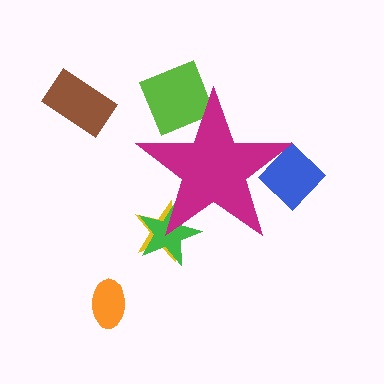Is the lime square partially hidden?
Yes, the lime square is partially hidden behind the magenta star.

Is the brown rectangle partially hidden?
No, the brown rectangle is fully visible.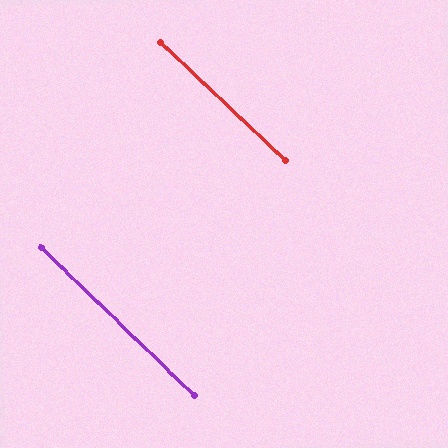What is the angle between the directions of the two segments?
Approximately 1 degree.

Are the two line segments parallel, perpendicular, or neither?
Parallel — their directions differ by only 0.6°.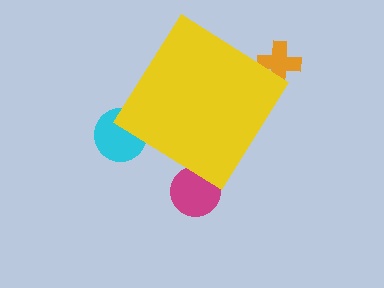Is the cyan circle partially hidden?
Yes, the cyan circle is partially hidden behind the yellow diamond.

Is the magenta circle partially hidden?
Yes, the magenta circle is partially hidden behind the yellow diamond.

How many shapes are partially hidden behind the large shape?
3 shapes are partially hidden.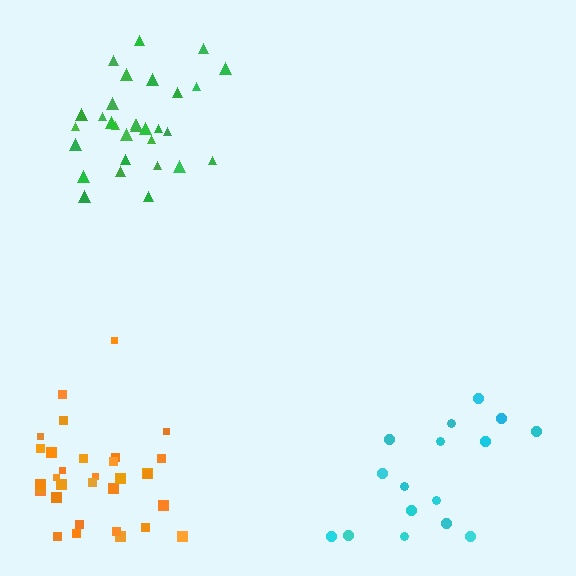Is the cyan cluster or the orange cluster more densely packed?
Orange.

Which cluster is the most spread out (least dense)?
Cyan.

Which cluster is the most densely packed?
Green.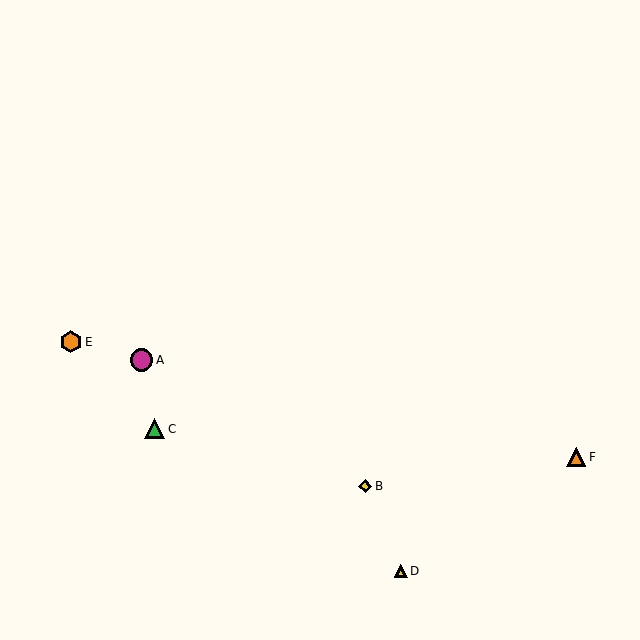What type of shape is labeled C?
Shape C is a green triangle.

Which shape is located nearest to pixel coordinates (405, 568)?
The yellow triangle (labeled D) at (401, 571) is nearest to that location.